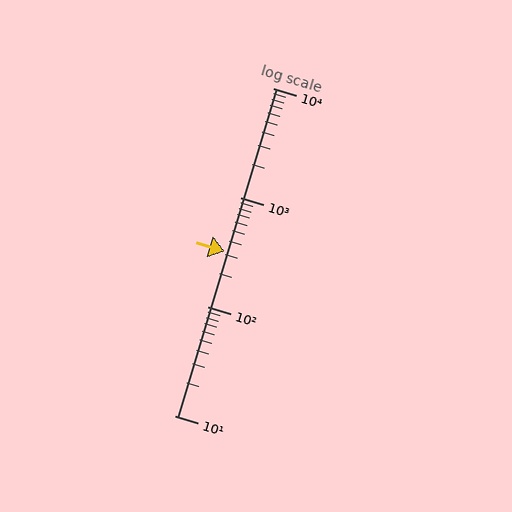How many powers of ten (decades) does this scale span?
The scale spans 3 decades, from 10 to 10000.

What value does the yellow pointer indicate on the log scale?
The pointer indicates approximately 320.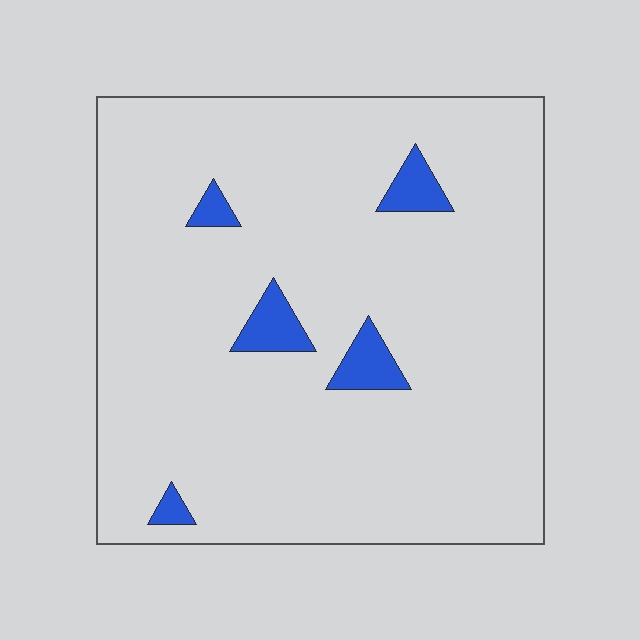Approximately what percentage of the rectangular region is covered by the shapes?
Approximately 5%.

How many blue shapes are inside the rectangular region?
5.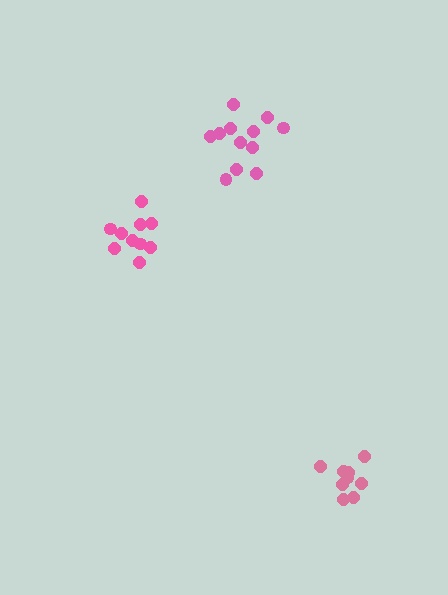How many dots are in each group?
Group 1: 9 dots, Group 2: 10 dots, Group 3: 12 dots (31 total).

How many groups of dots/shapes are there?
There are 3 groups.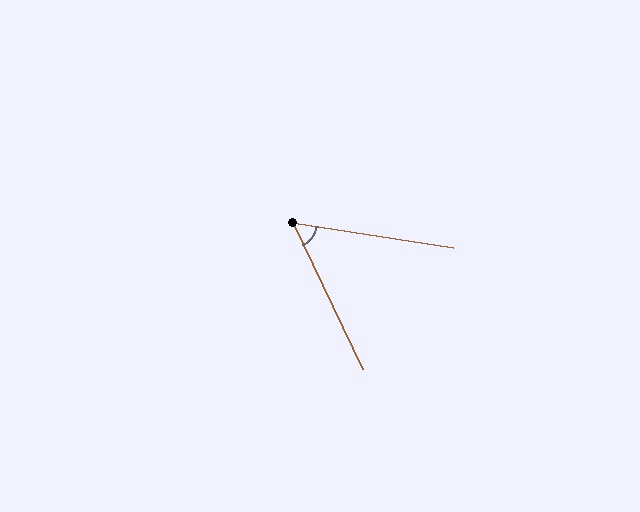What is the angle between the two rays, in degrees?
Approximately 56 degrees.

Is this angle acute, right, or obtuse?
It is acute.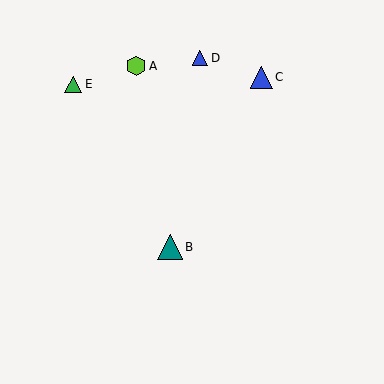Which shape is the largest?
The teal triangle (labeled B) is the largest.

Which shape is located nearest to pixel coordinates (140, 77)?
The lime hexagon (labeled A) at (136, 66) is nearest to that location.